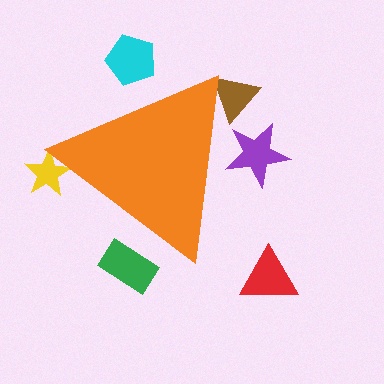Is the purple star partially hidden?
Yes, the purple star is partially hidden behind the orange triangle.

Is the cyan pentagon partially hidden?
Yes, the cyan pentagon is partially hidden behind the orange triangle.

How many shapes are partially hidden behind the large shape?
5 shapes are partially hidden.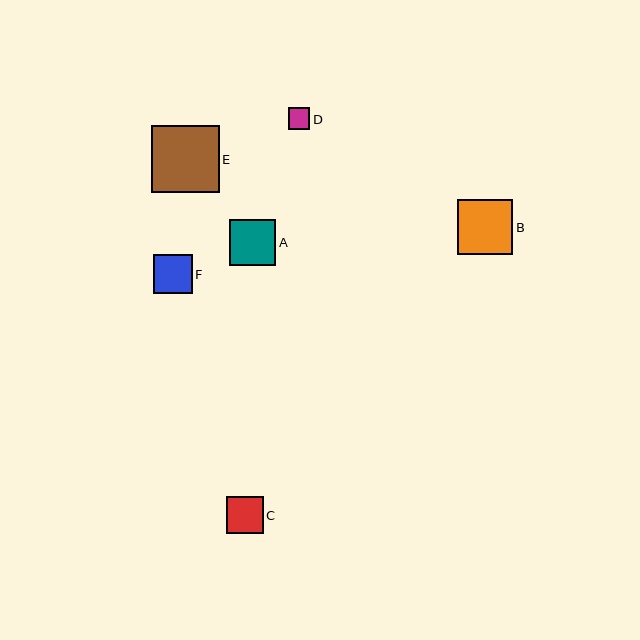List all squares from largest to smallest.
From largest to smallest: E, B, A, F, C, D.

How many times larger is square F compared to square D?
Square F is approximately 1.8 times the size of square D.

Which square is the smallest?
Square D is the smallest with a size of approximately 22 pixels.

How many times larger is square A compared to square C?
Square A is approximately 1.2 times the size of square C.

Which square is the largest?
Square E is the largest with a size of approximately 68 pixels.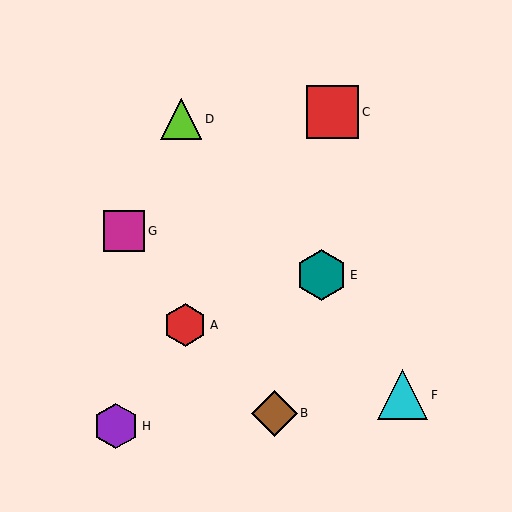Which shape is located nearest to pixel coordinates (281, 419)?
The brown diamond (labeled B) at (274, 413) is nearest to that location.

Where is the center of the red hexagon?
The center of the red hexagon is at (185, 325).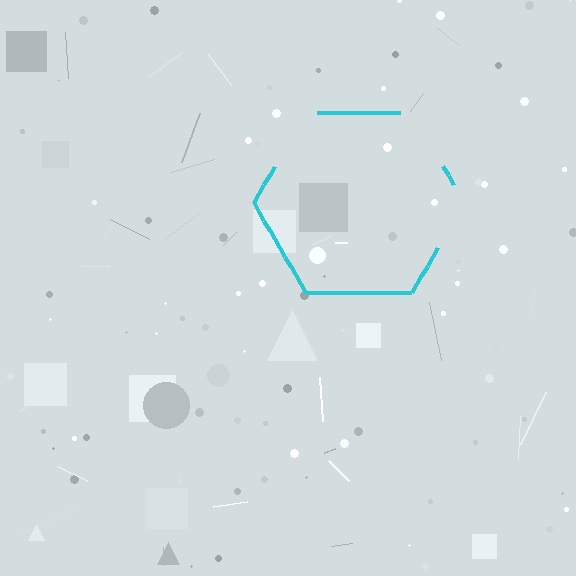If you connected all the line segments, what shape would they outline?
They would outline a hexagon.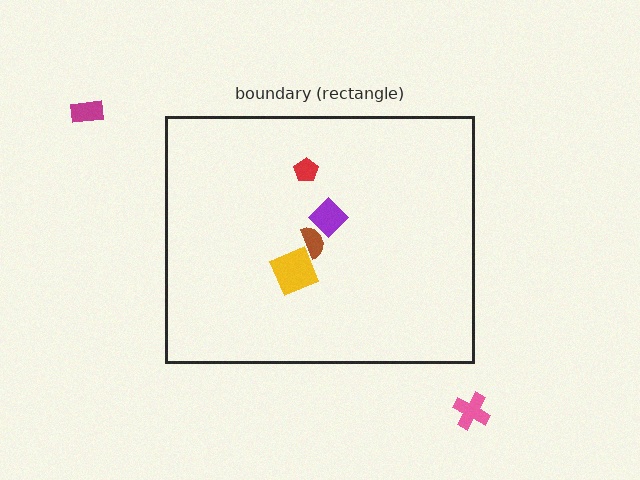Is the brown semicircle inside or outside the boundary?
Inside.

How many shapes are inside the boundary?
4 inside, 2 outside.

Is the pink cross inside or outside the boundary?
Outside.